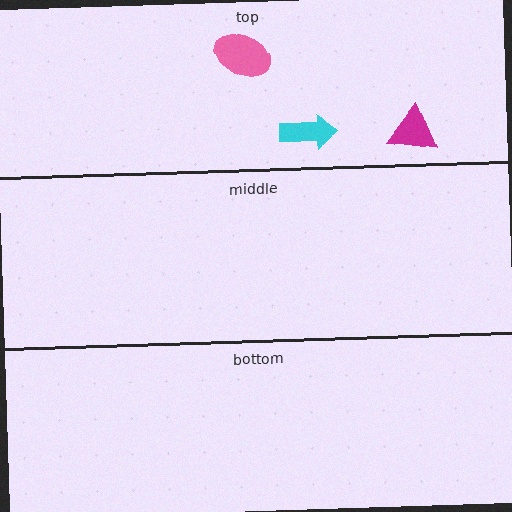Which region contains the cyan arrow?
The top region.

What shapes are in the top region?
The pink ellipse, the cyan arrow, the magenta triangle.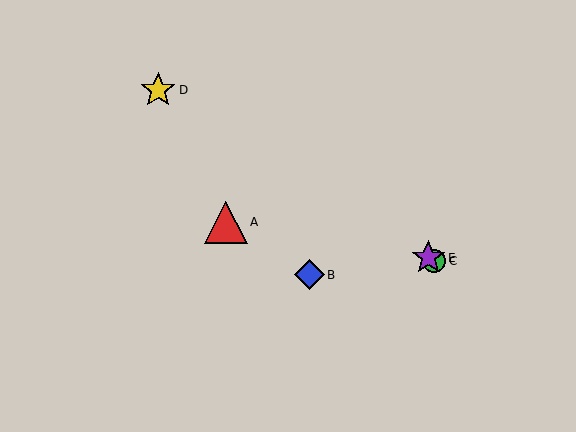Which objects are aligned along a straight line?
Objects C, D, E are aligned along a straight line.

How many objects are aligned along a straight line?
3 objects (C, D, E) are aligned along a straight line.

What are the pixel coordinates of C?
Object C is at (434, 261).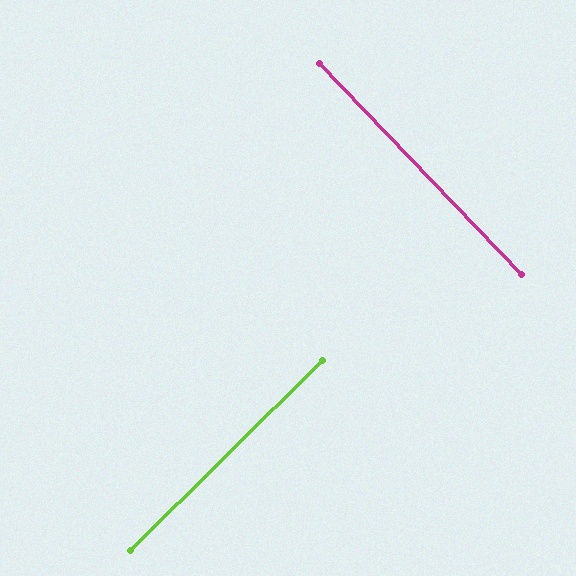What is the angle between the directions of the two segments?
Approximately 89 degrees.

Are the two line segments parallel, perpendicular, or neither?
Perpendicular — they meet at approximately 89°.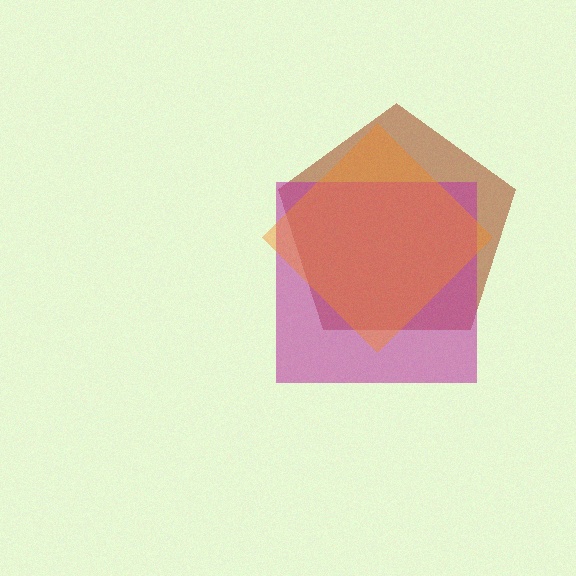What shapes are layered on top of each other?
The layered shapes are: a brown pentagon, a magenta square, an orange diamond.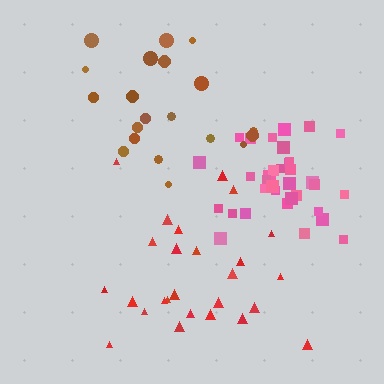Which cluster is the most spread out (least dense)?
Brown.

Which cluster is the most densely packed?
Pink.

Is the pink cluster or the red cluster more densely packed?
Pink.